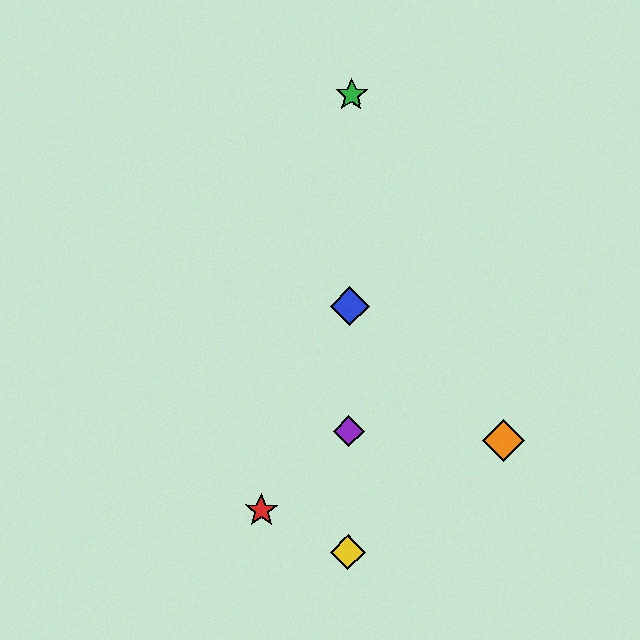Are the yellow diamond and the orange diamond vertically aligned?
No, the yellow diamond is at x≈348 and the orange diamond is at x≈504.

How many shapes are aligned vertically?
4 shapes (the blue diamond, the green star, the yellow diamond, the purple diamond) are aligned vertically.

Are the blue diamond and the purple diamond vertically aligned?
Yes, both are at x≈350.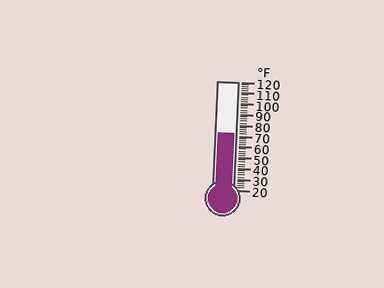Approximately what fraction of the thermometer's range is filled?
The thermometer is filled to approximately 50% of its range.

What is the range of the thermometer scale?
The thermometer scale ranges from 20°F to 120°F.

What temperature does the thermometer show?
The thermometer shows approximately 72°F.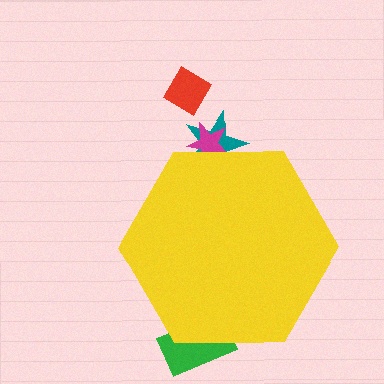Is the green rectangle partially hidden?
Yes, the green rectangle is partially hidden behind the yellow hexagon.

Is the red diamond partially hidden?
No, the red diamond is fully visible.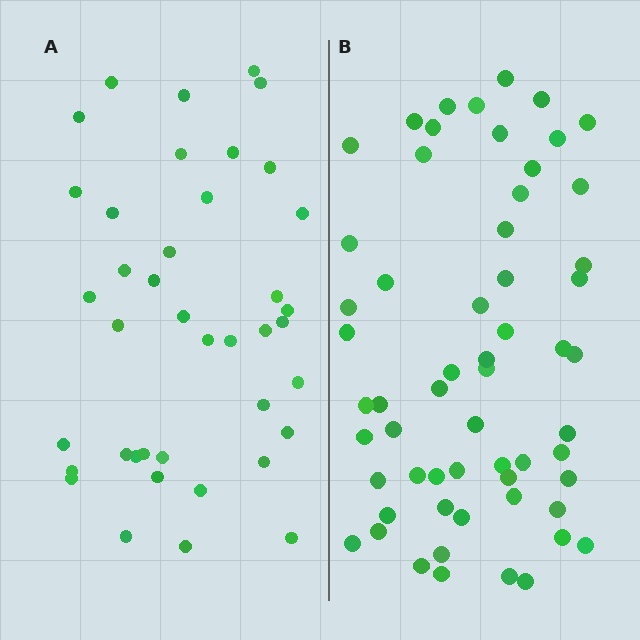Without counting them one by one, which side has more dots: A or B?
Region B (the right region) has more dots.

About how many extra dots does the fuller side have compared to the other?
Region B has approximately 20 more dots than region A.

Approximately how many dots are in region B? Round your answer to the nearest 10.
About 60 dots. (The exact count is 59, which rounds to 60.)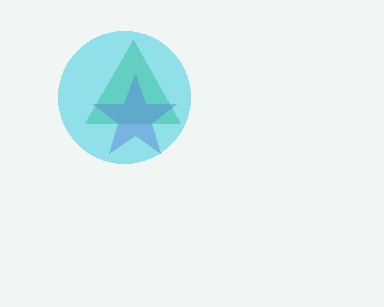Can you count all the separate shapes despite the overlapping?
Yes, there are 3 separate shapes.